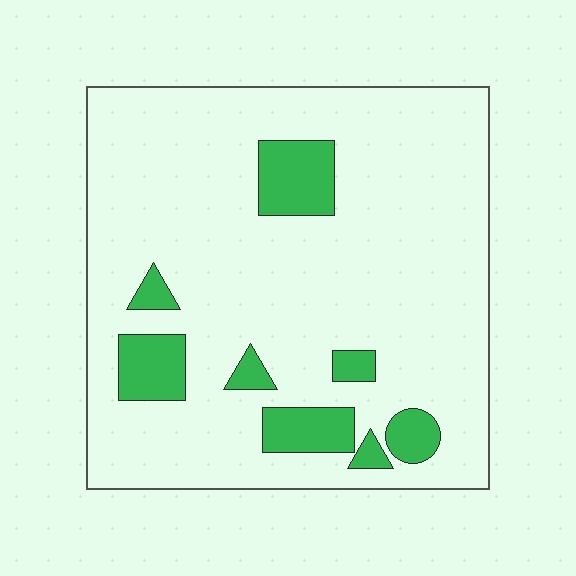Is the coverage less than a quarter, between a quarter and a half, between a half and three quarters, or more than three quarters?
Less than a quarter.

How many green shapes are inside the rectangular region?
8.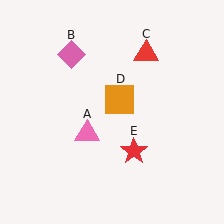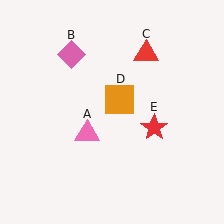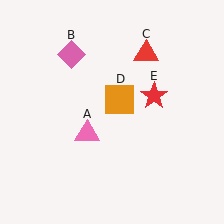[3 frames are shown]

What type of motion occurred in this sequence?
The red star (object E) rotated counterclockwise around the center of the scene.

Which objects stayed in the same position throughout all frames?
Pink triangle (object A) and pink diamond (object B) and red triangle (object C) and orange square (object D) remained stationary.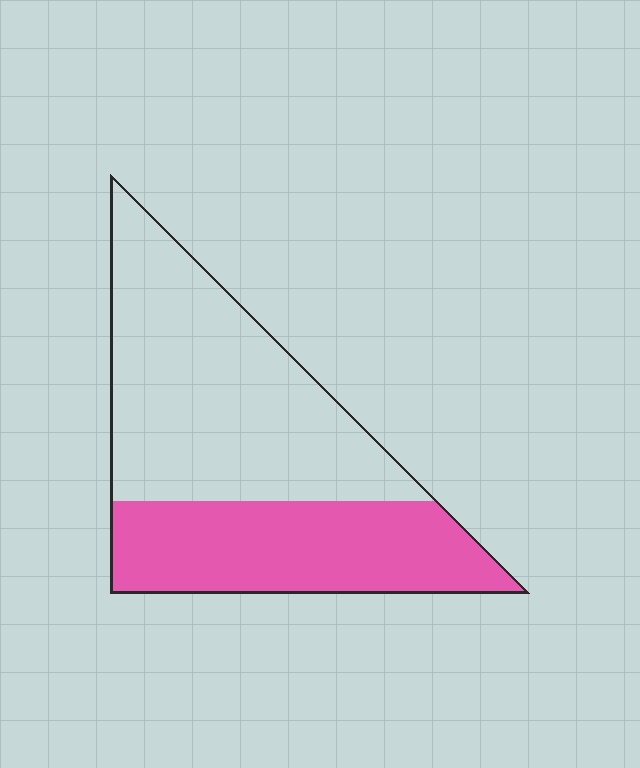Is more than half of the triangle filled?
No.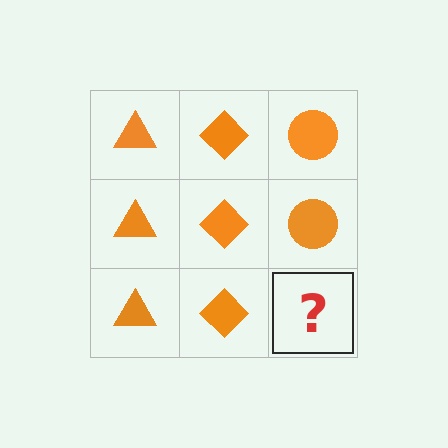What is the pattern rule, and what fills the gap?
The rule is that each column has a consistent shape. The gap should be filled with an orange circle.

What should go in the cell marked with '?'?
The missing cell should contain an orange circle.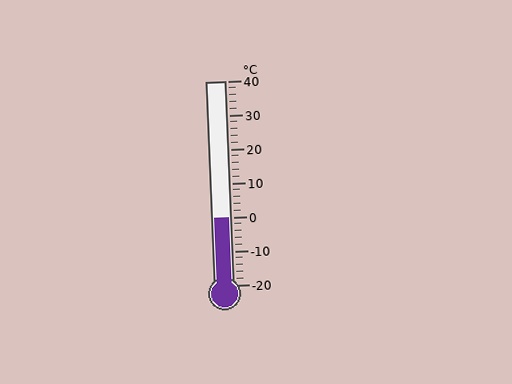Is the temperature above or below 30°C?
The temperature is below 30°C.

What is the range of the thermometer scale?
The thermometer scale ranges from -20°C to 40°C.